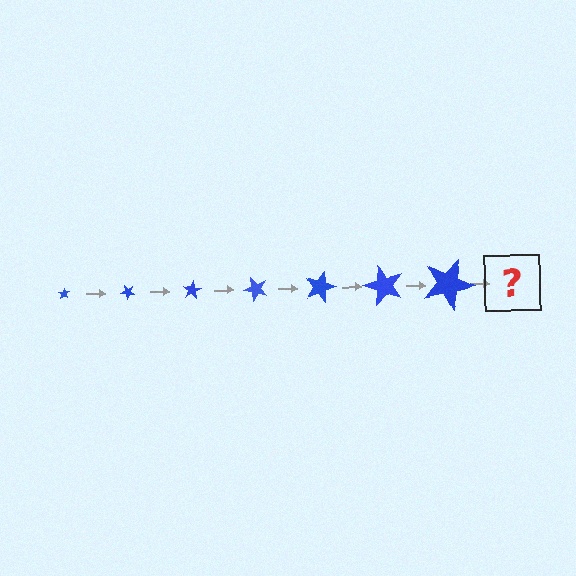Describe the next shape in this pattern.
It should be a star, larger than the previous one and rotated 280 degrees from the start.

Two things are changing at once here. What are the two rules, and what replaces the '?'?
The two rules are that the star grows larger each step and it rotates 40 degrees each step. The '?' should be a star, larger than the previous one and rotated 280 degrees from the start.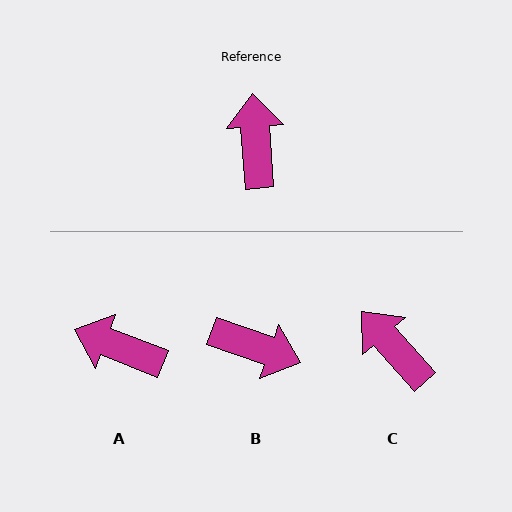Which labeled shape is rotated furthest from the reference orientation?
B, about 114 degrees away.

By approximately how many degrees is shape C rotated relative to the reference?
Approximately 37 degrees counter-clockwise.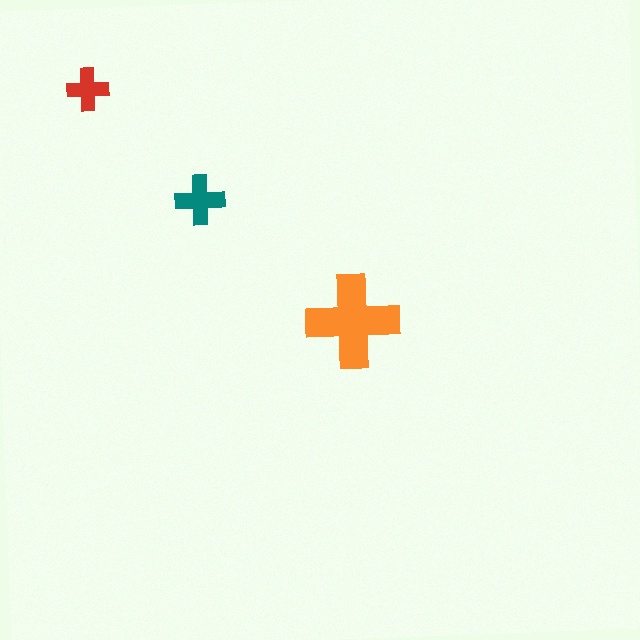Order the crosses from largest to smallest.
the orange one, the teal one, the red one.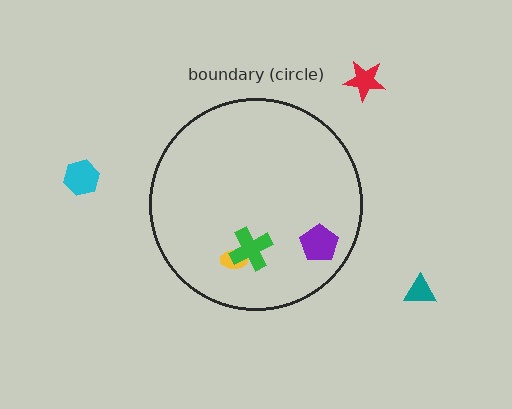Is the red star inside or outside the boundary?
Outside.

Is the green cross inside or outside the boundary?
Inside.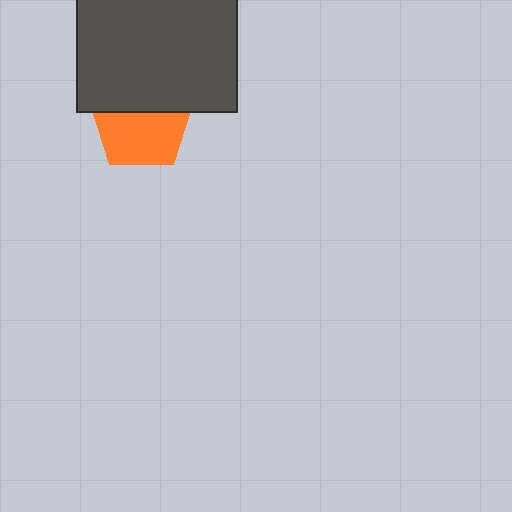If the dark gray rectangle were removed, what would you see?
You would see the complete orange pentagon.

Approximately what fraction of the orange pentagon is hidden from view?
Roughly 40% of the orange pentagon is hidden behind the dark gray rectangle.